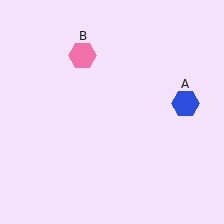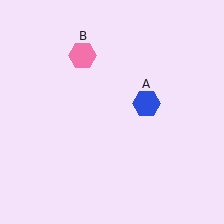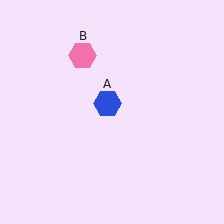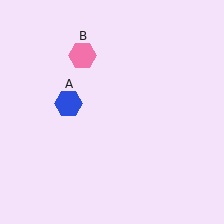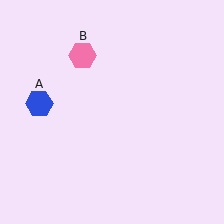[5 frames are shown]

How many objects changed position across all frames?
1 object changed position: blue hexagon (object A).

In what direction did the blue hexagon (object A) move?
The blue hexagon (object A) moved left.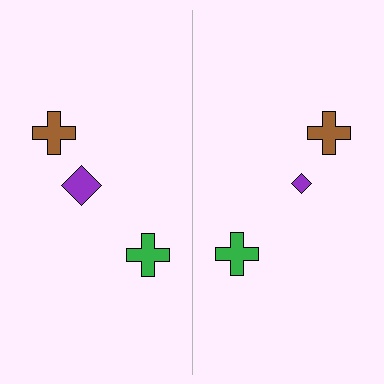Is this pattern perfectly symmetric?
No, the pattern is not perfectly symmetric. The purple diamond on the right side has a different size than its mirror counterpart.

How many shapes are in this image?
There are 6 shapes in this image.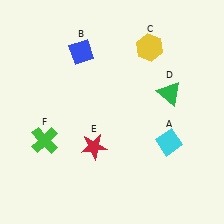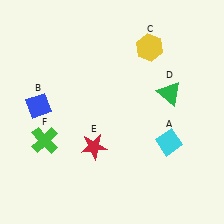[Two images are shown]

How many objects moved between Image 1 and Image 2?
1 object moved between the two images.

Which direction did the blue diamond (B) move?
The blue diamond (B) moved down.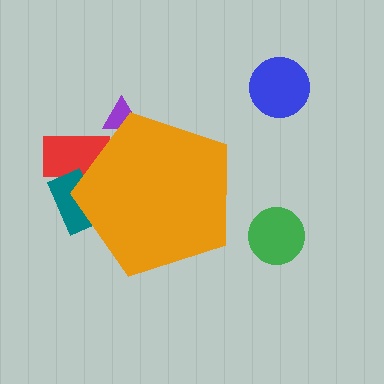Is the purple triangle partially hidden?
Yes, the purple triangle is partially hidden behind the orange pentagon.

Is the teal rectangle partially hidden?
Yes, the teal rectangle is partially hidden behind the orange pentagon.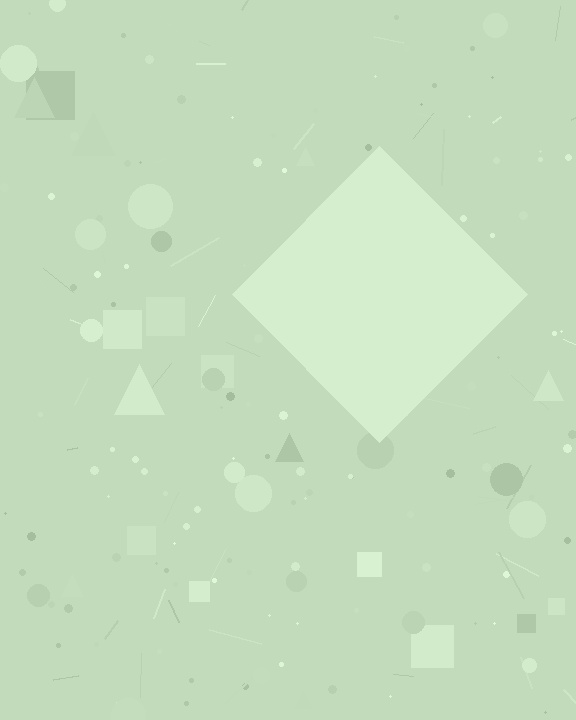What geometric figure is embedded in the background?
A diamond is embedded in the background.